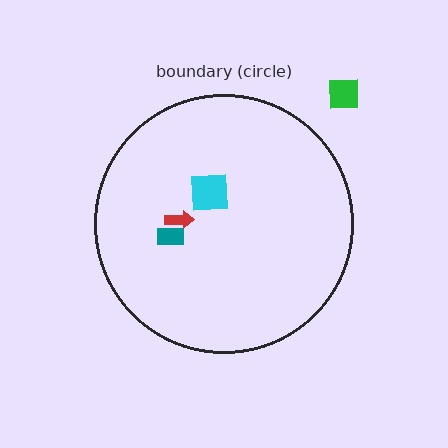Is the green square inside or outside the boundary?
Outside.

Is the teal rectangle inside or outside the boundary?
Inside.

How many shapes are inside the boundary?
3 inside, 1 outside.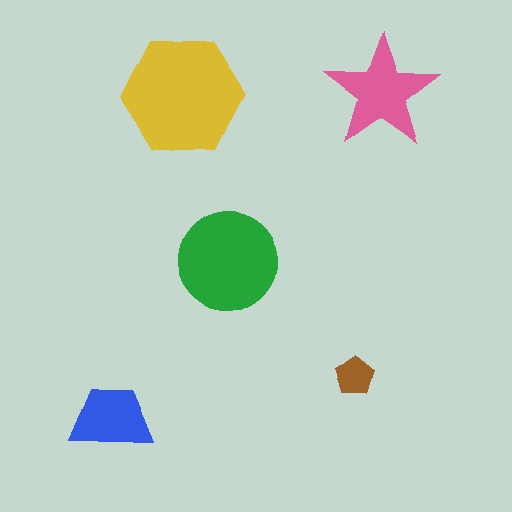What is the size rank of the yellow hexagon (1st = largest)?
1st.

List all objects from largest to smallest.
The yellow hexagon, the green circle, the pink star, the blue trapezoid, the brown pentagon.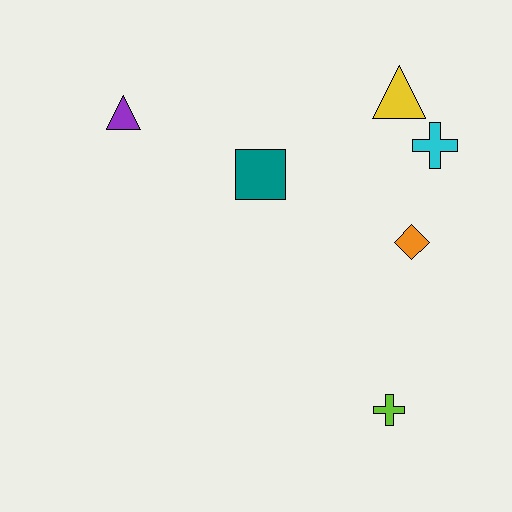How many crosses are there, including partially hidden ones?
There are 2 crosses.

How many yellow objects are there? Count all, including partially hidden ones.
There is 1 yellow object.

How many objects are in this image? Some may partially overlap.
There are 6 objects.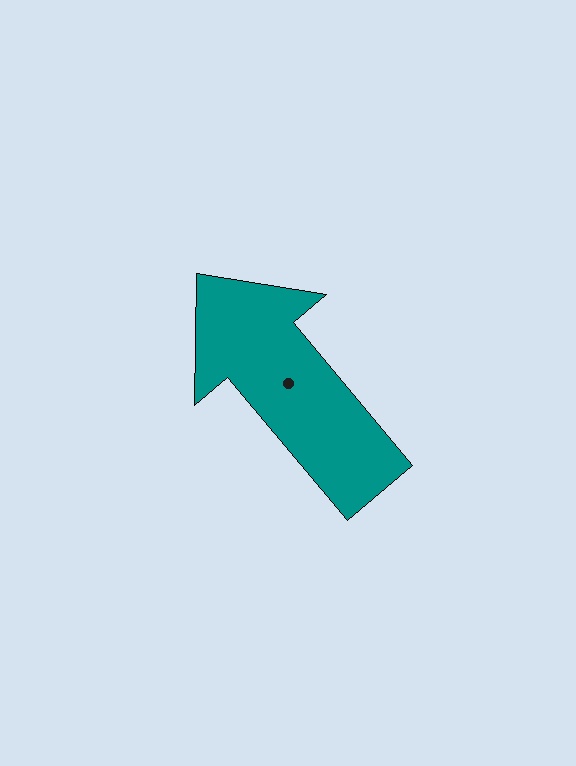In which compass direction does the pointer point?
Northwest.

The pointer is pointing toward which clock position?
Roughly 11 o'clock.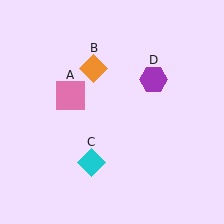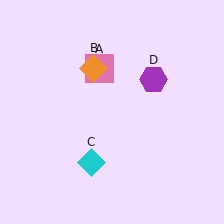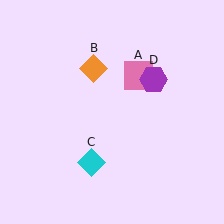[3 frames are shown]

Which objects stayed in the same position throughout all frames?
Orange diamond (object B) and cyan diamond (object C) and purple hexagon (object D) remained stationary.